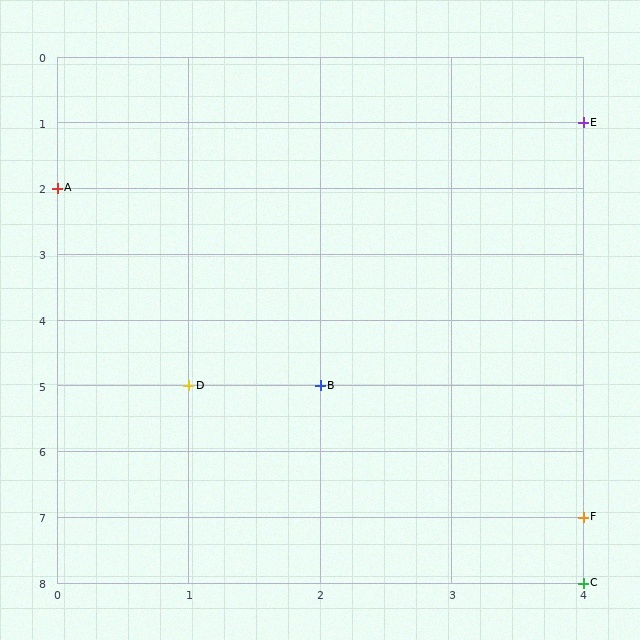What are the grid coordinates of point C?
Point C is at grid coordinates (4, 8).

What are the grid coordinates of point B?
Point B is at grid coordinates (2, 5).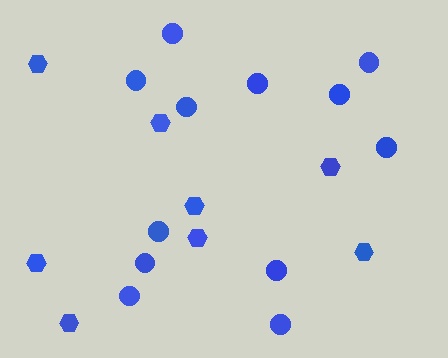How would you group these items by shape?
There are 2 groups: one group of hexagons (8) and one group of circles (12).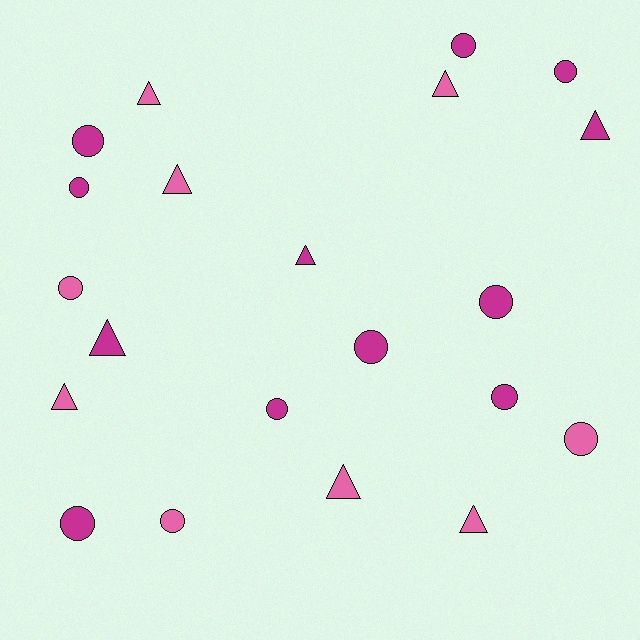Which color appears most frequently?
Magenta, with 12 objects.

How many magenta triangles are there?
There are 3 magenta triangles.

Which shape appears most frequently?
Circle, with 12 objects.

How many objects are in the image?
There are 21 objects.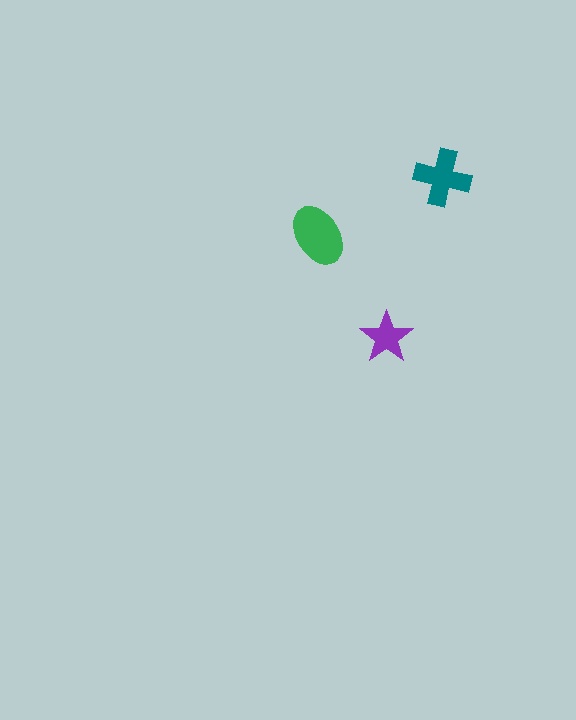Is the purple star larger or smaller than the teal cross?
Smaller.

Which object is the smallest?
The purple star.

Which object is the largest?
The green ellipse.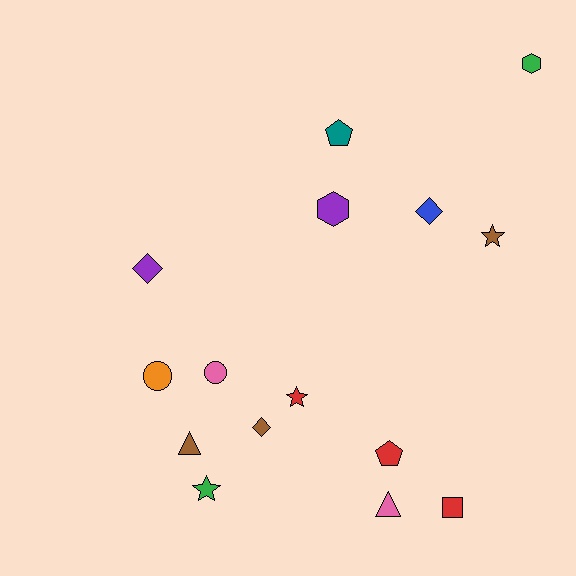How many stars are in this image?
There are 3 stars.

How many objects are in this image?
There are 15 objects.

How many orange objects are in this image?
There is 1 orange object.